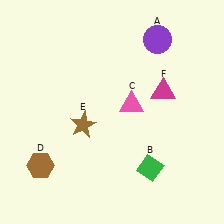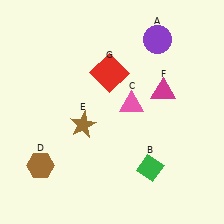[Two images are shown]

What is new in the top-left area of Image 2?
A red square (G) was added in the top-left area of Image 2.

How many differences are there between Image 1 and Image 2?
There is 1 difference between the two images.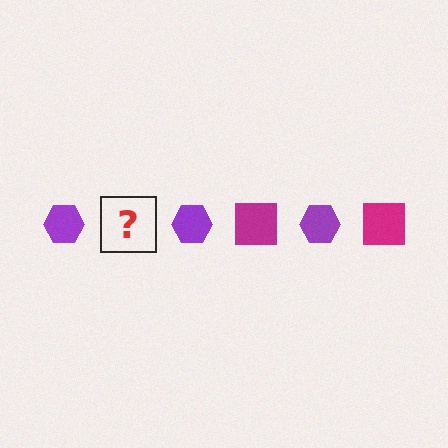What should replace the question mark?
The question mark should be replaced with a magenta square.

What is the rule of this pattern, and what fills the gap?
The rule is that the pattern alternates between purple hexagon and magenta square. The gap should be filled with a magenta square.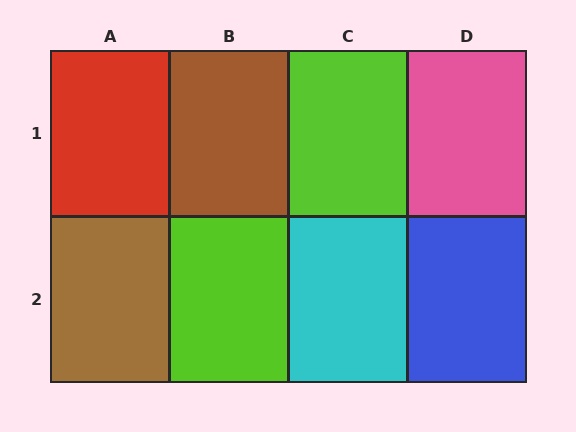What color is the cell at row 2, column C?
Cyan.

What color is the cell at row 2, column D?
Blue.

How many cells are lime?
2 cells are lime.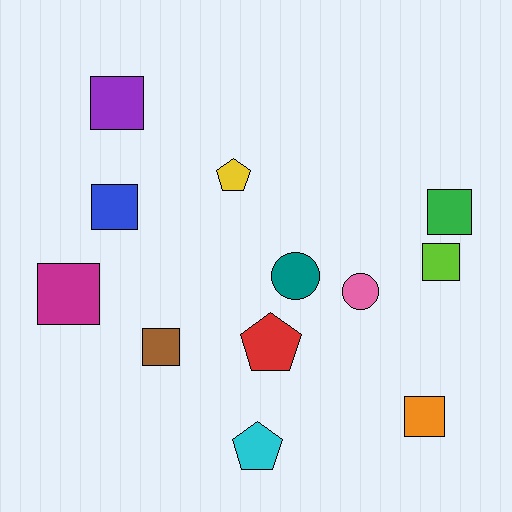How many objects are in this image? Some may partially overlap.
There are 12 objects.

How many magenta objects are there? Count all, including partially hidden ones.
There is 1 magenta object.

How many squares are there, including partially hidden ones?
There are 7 squares.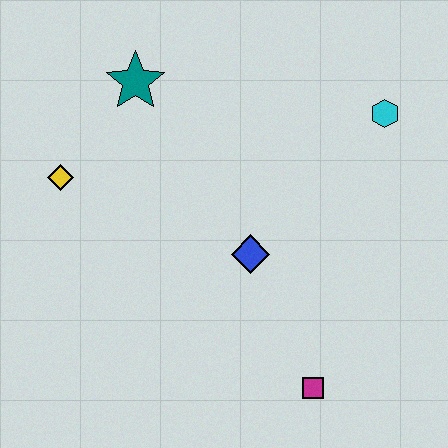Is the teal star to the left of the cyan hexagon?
Yes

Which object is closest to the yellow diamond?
The teal star is closest to the yellow diamond.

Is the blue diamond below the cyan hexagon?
Yes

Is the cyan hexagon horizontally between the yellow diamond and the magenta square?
No